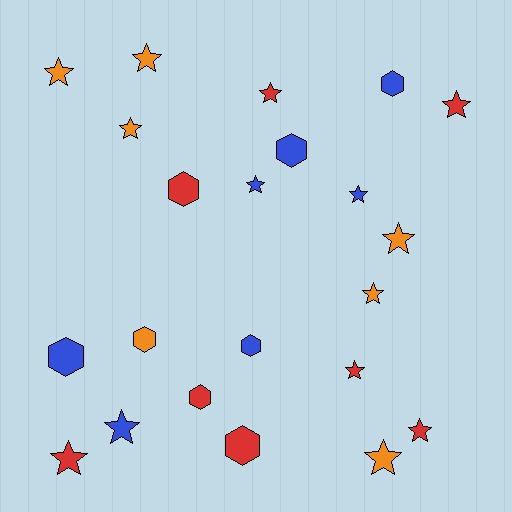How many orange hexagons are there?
There is 1 orange hexagon.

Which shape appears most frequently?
Star, with 14 objects.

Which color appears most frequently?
Red, with 8 objects.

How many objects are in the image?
There are 22 objects.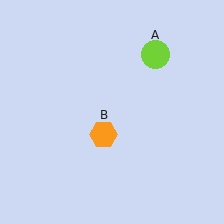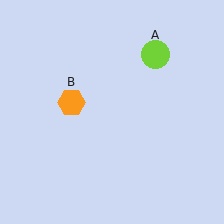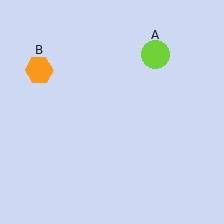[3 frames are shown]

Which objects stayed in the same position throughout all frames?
Lime circle (object A) remained stationary.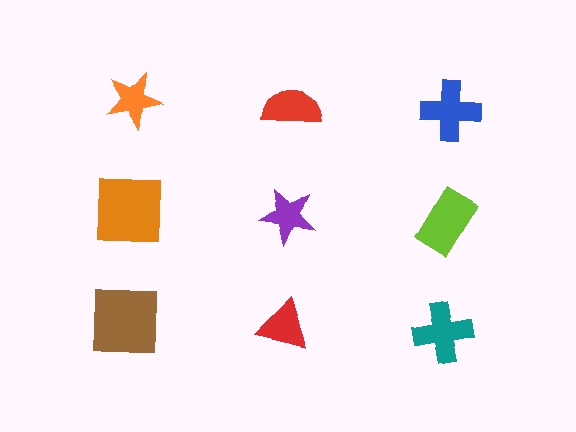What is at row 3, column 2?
A red triangle.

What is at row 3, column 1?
A brown square.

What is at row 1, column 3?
A blue cross.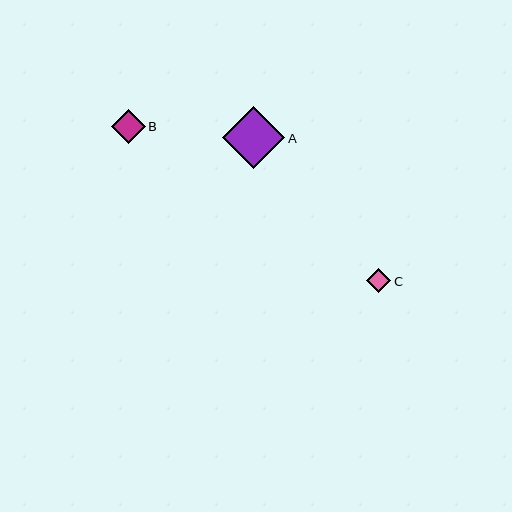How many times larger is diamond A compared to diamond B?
Diamond A is approximately 1.9 times the size of diamond B.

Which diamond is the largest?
Diamond A is the largest with a size of approximately 62 pixels.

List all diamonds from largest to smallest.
From largest to smallest: A, B, C.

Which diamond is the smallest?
Diamond C is the smallest with a size of approximately 24 pixels.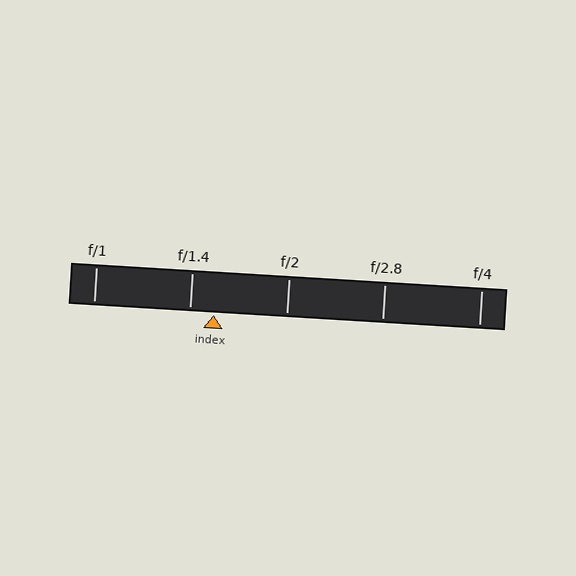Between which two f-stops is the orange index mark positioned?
The index mark is between f/1.4 and f/2.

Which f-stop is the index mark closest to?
The index mark is closest to f/1.4.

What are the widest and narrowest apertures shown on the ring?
The widest aperture shown is f/1 and the narrowest is f/4.